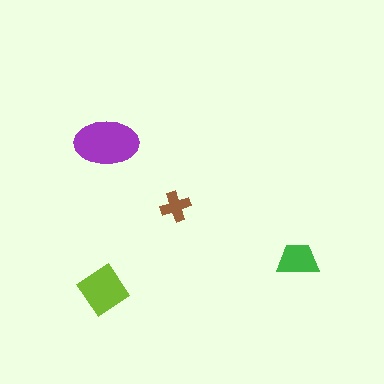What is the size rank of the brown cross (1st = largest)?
4th.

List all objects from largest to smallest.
The purple ellipse, the lime diamond, the green trapezoid, the brown cross.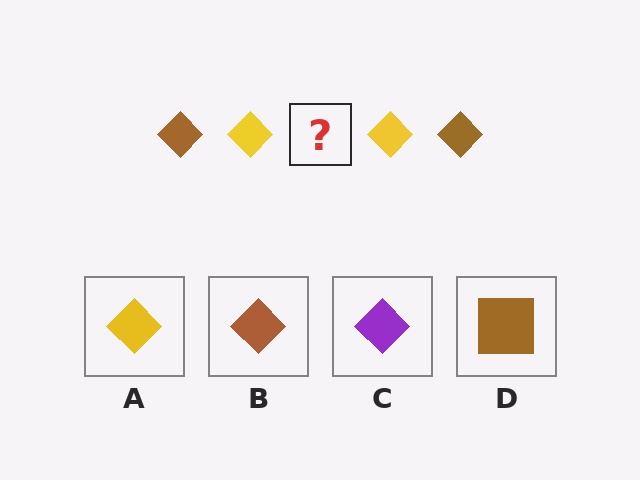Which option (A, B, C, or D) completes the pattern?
B.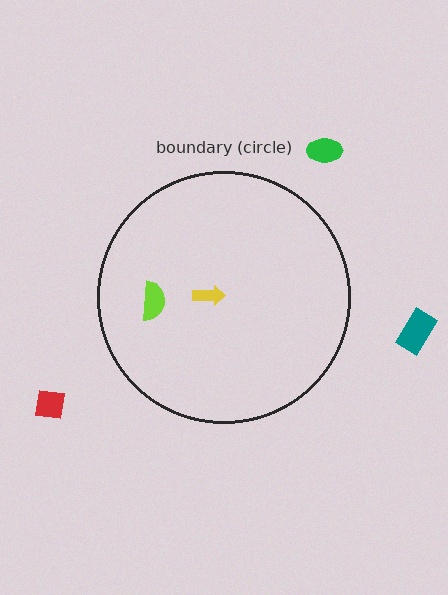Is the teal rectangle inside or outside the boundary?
Outside.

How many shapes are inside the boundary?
2 inside, 3 outside.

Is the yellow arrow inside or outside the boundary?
Inside.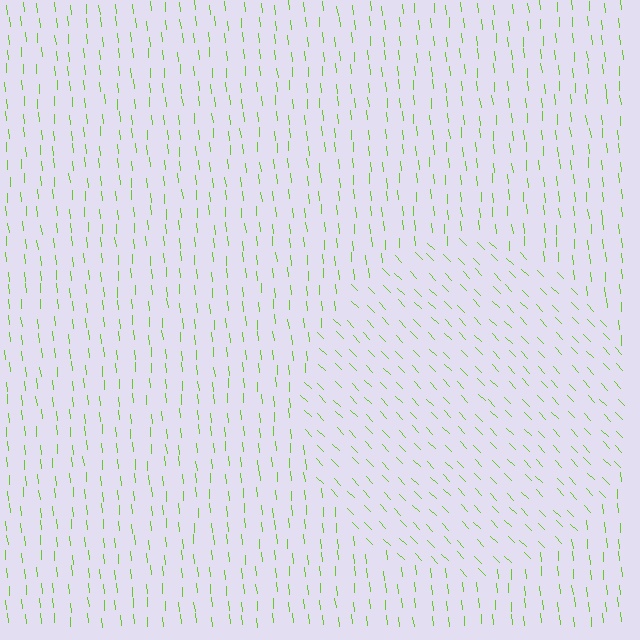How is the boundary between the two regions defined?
The boundary is defined purely by a change in line orientation (approximately 39 degrees difference). All lines are the same color and thickness.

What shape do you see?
I see a circle.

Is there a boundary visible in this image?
Yes, there is a texture boundary formed by a change in line orientation.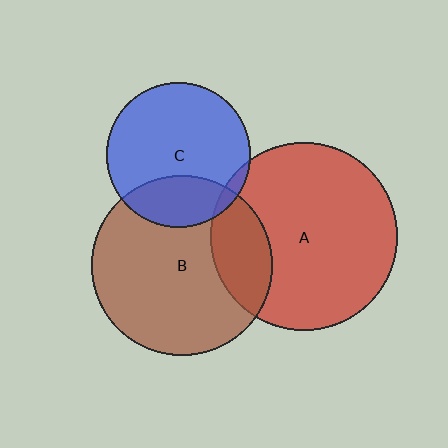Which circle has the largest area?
Circle A (red).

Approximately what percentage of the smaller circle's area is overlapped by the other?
Approximately 25%.